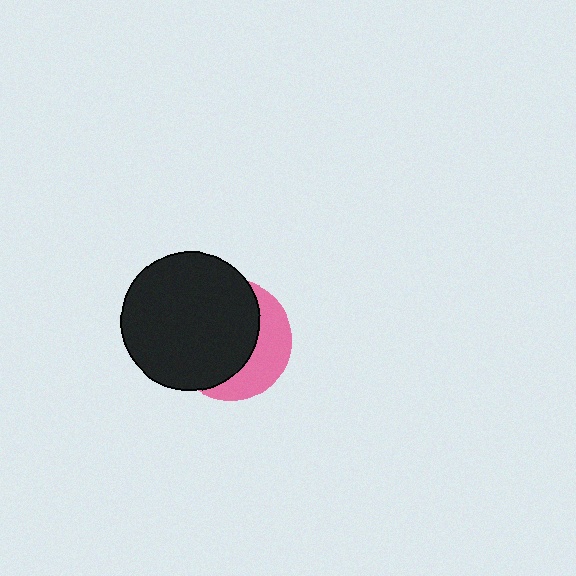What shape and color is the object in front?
The object in front is a black circle.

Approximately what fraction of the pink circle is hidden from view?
Roughly 65% of the pink circle is hidden behind the black circle.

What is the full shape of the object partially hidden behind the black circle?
The partially hidden object is a pink circle.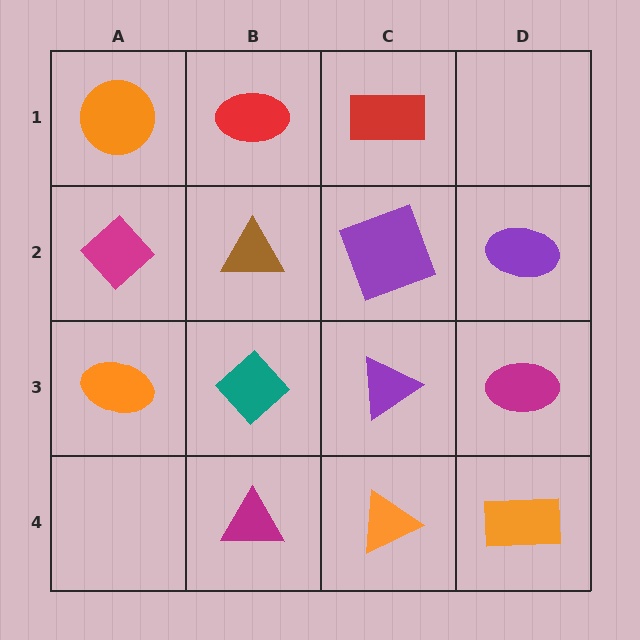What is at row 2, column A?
A magenta diamond.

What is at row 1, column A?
An orange circle.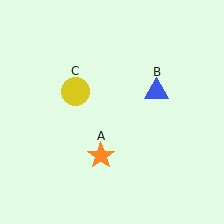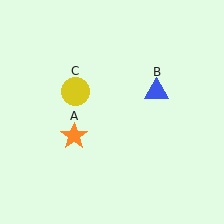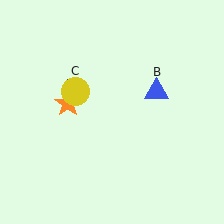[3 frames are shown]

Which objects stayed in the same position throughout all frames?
Blue triangle (object B) and yellow circle (object C) remained stationary.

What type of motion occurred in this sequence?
The orange star (object A) rotated clockwise around the center of the scene.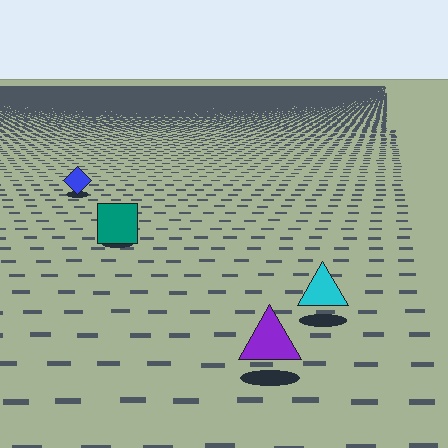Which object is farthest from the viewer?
The blue diamond is farthest from the viewer. It appears smaller and the ground texture around it is denser.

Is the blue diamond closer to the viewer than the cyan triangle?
No. The cyan triangle is closer — you can tell from the texture gradient: the ground texture is coarser near it.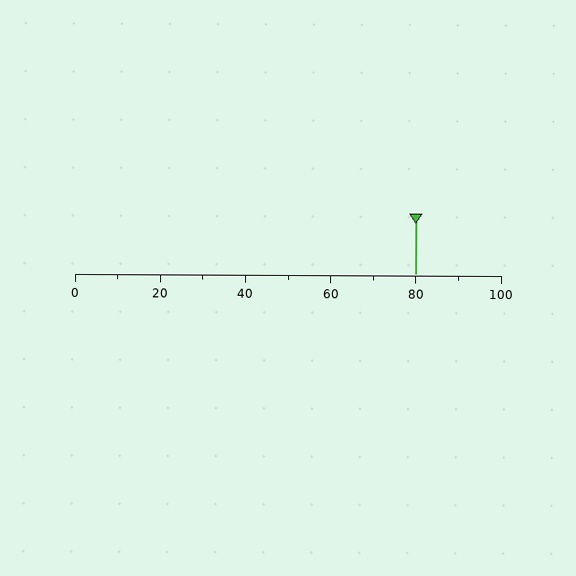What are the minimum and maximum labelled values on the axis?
The axis runs from 0 to 100.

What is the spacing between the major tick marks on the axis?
The major ticks are spaced 20 apart.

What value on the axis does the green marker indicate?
The marker indicates approximately 80.